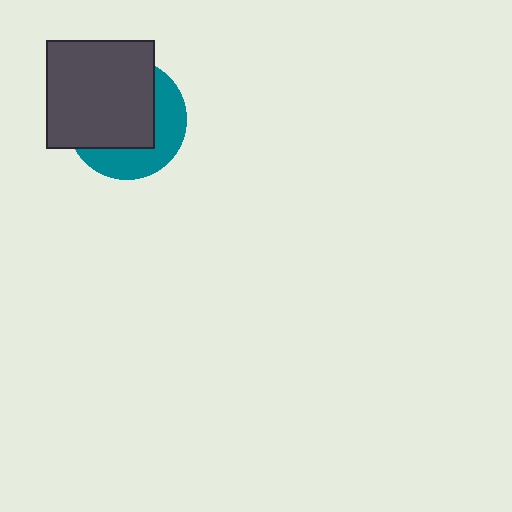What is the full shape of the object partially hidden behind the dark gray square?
The partially hidden object is a teal circle.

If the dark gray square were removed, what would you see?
You would see the complete teal circle.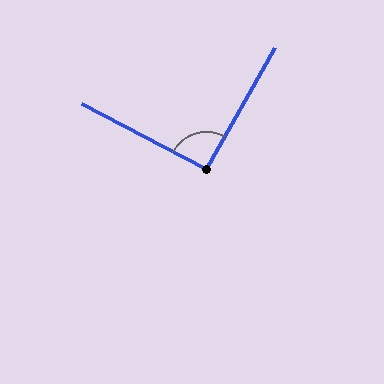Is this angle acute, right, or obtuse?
It is approximately a right angle.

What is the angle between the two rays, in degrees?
Approximately 92 degrees.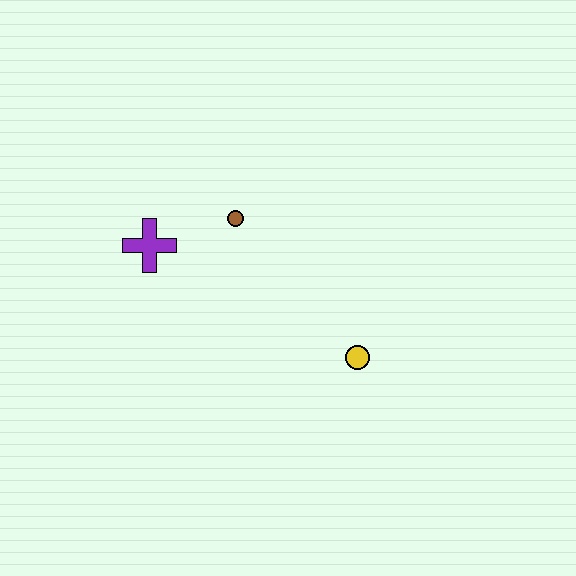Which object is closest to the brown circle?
The purple cross is closest to the brown circle.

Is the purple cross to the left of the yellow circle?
Yes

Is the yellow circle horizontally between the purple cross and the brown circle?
No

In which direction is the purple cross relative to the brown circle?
The purple cross is to the left of the brown circle.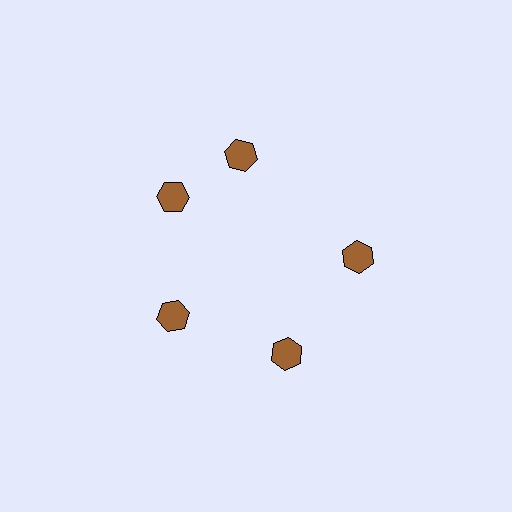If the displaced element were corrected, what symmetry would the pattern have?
It would have 5-fold rotational symmetry — the pattern would map onto itself every 72 degrees.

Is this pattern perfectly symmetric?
No. The 5 brown hexagons are arranged in a ring, but one element near the 1 o'clock position is rotated out of alignment along the ring, breaking the 5-fold rotational symmetry.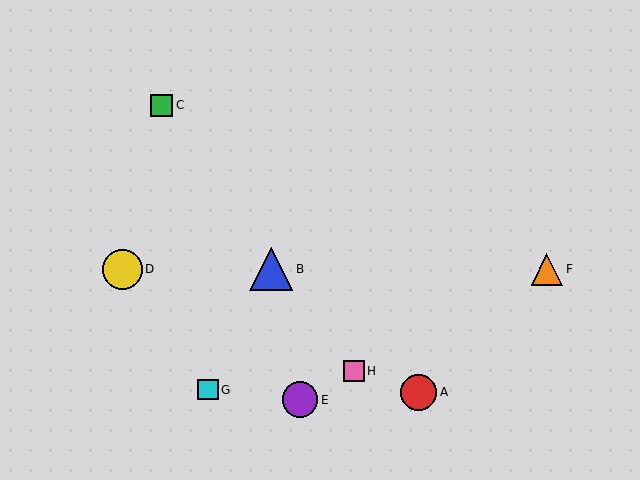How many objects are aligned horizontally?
3 objects (B, D, F) are aligned horizontally.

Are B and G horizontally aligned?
No, B is at y≈269 and G is at y≈390.